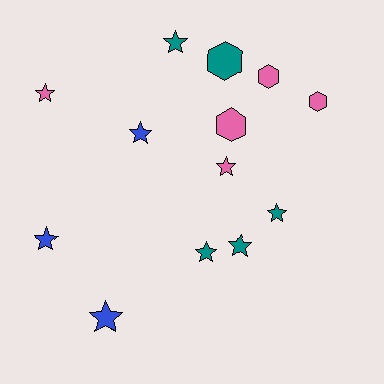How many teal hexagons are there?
There is 1 teal hexagon.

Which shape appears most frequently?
Star, with 9 objects.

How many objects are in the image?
There are 13 objects.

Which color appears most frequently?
Teal, with 5 objects.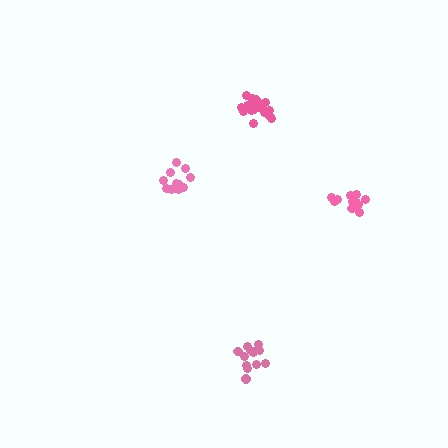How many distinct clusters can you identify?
There are 4 distinct clusters.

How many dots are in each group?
Group 1: 18 dots, Group 2: 13 dots, Group 3: 12 dots, Group 4: 13 dots (56 total).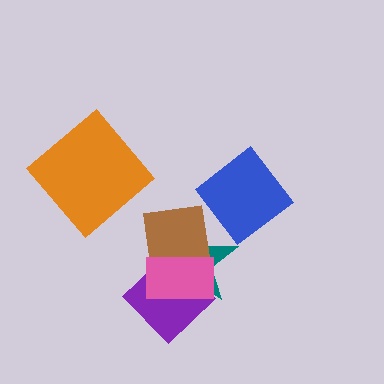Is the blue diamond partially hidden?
No, no other shape covers it.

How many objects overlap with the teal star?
4 objects overlap with the teal star.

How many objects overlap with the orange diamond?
0 objects overlap with the orange diamond.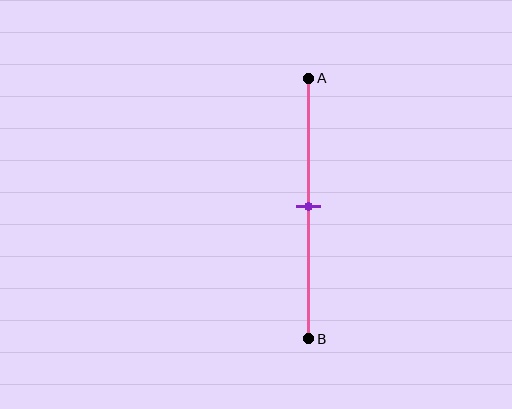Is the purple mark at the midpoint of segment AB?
Yes, the mark is approximately at the midpoint.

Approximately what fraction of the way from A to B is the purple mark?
The purple mark is approximately 50% of the way from A to B.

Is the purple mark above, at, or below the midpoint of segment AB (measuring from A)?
The purple mark is approximately at the midpoint of segment AB.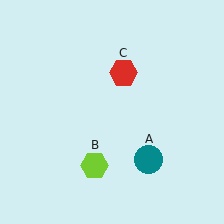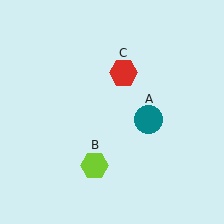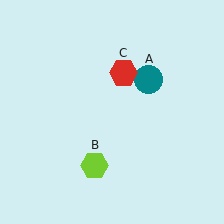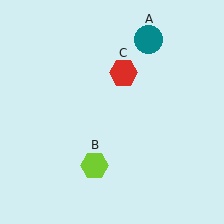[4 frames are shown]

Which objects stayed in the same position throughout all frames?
Lime hexagon (object B) and red hexagon (object C) remained stationary.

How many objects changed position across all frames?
1 object changed position: teal circle (object A).